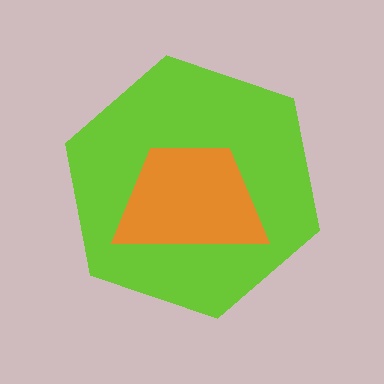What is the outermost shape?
The lime hexagon.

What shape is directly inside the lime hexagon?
The orange trapezoid.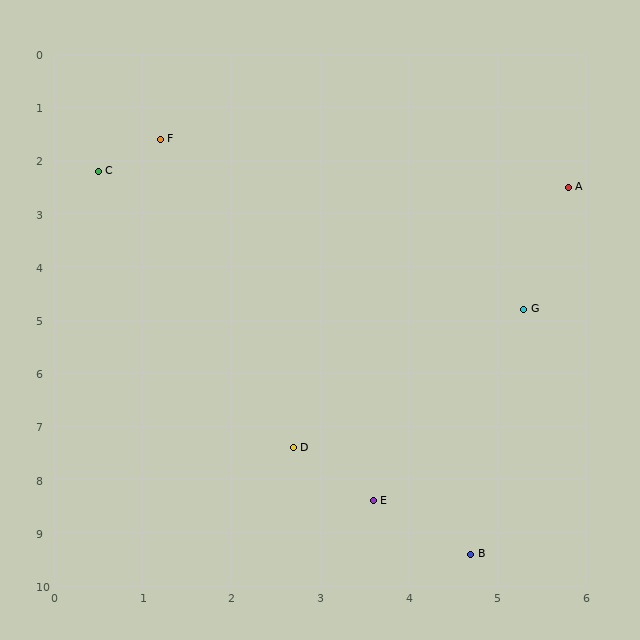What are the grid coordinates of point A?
Point A is at approximately (5.8, 2.5).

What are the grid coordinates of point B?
Point B is at approximately (4.7, 9.4).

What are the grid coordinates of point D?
Point D is at approximately (2.7, 7.4).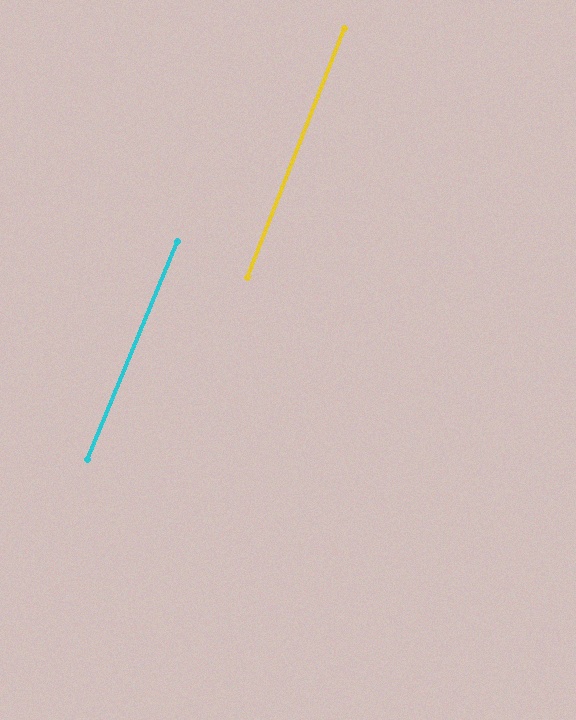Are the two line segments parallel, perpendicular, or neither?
Parallel — their directions differ by only 1.1°.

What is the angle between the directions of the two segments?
Approximately 1 degree.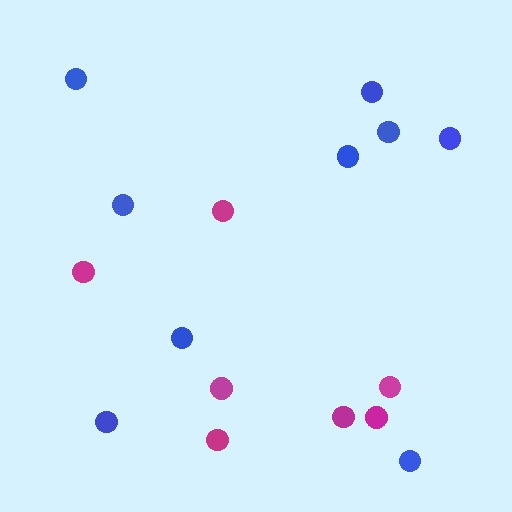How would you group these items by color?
There are 2 groups: one group of magenta circles (7) and one group of blue circles (9).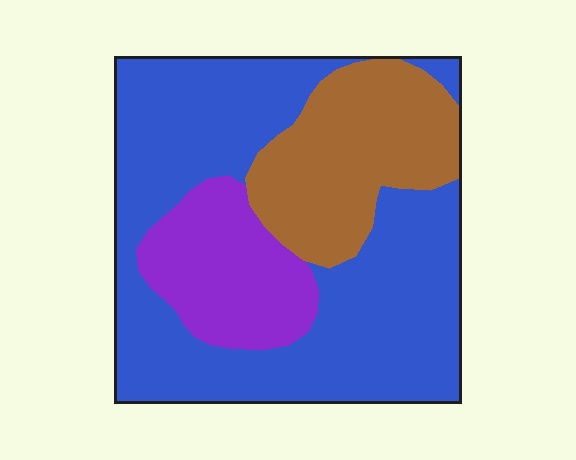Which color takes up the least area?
Purple, at roughly 15%.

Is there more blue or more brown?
Blue.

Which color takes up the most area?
Blue, at roughly 60%.